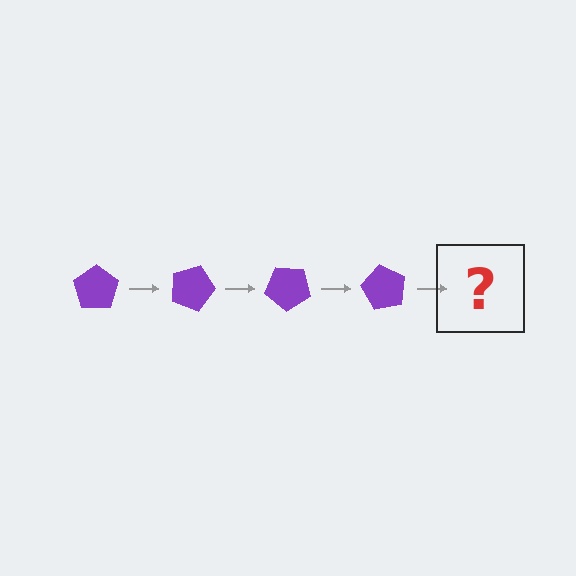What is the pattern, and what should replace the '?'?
The pattern is that the pentagon rotates 20 degrees each step. The '?' should be a purple pentagon rotated 80 degrees.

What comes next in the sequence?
The next element should be a purple pentagon rotated 80 degrees.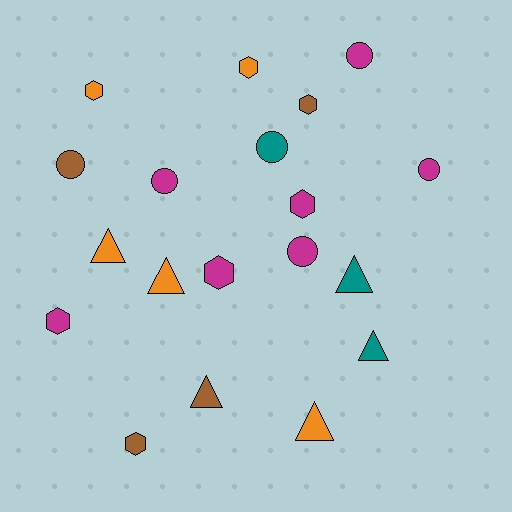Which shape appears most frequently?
Hexagon, with 7 objects.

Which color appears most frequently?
Magenta, with 7 objects.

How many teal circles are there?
There is 1 teal circle.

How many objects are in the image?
There are 19 objects.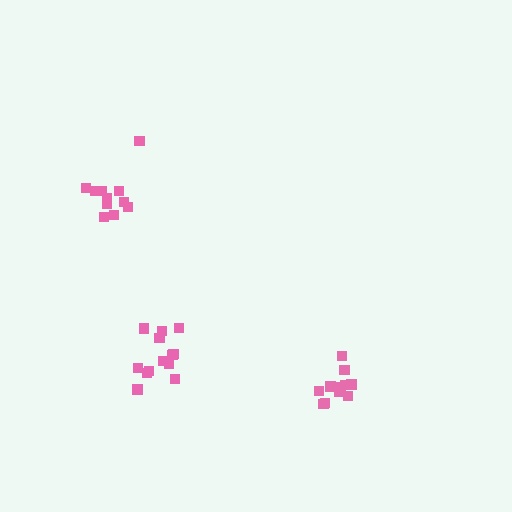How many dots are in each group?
Group 1: 14 dots, Group 2: 11 dots, Group 3: 13 dots (38 total).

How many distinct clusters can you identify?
There are 3 distinct clusters.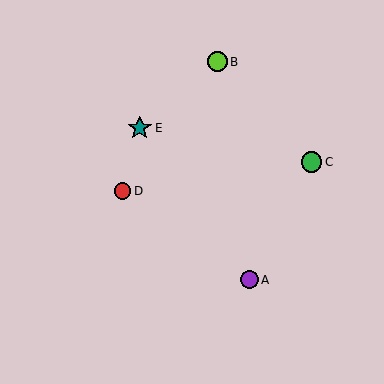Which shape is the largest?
The teal star (labeled E) is the largest.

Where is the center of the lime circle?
The center of the lime circle is at (217, 62).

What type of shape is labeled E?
Shape E is a teal star.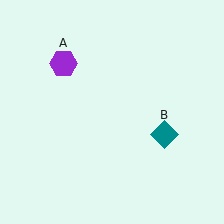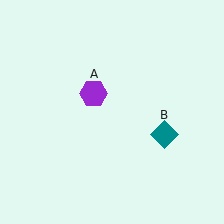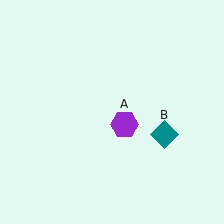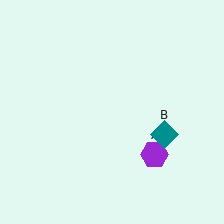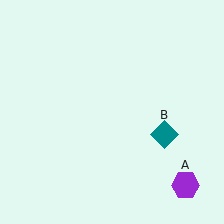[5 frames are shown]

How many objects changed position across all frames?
1 object changed position: purple hexagon (object A).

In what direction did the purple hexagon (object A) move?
The purple hexagon (object A) moved down and to the right.